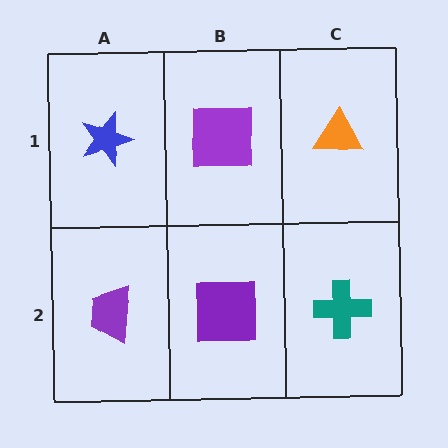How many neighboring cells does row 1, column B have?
3.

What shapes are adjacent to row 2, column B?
A purple square (row 1, column B), a purple trapezoid (row 2, column A), a teal cross (row 2, column C).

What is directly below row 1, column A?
A purple trapezoid.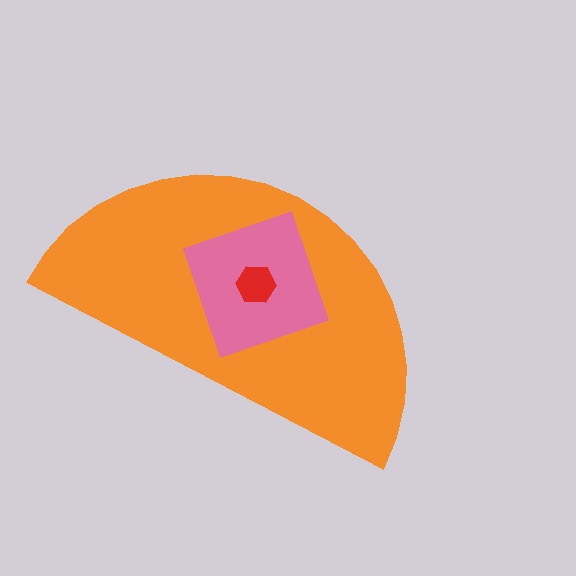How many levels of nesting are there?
3.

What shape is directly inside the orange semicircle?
The pink diamond.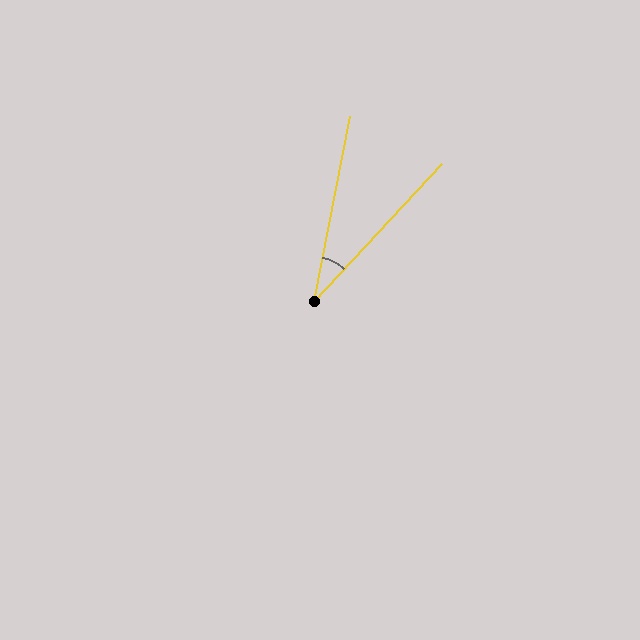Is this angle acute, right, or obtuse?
It is acute.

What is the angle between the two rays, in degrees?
Approximately 32 degrees.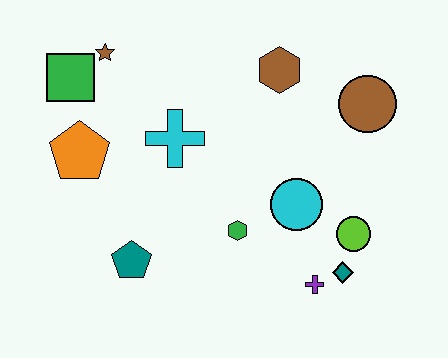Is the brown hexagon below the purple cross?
No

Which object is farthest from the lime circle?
The green square is farthest from the lime circle.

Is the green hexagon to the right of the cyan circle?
No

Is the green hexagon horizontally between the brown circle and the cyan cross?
Yes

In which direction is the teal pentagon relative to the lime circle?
The teal pentagon is to the left of the lime circle.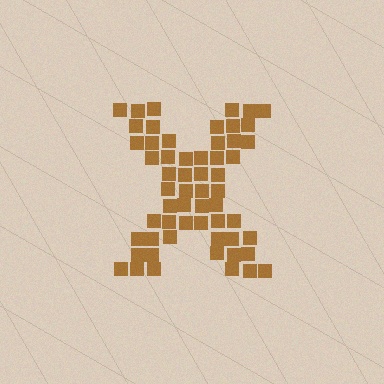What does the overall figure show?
The overall figure shows the letter X.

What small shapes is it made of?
It is made of small squares.